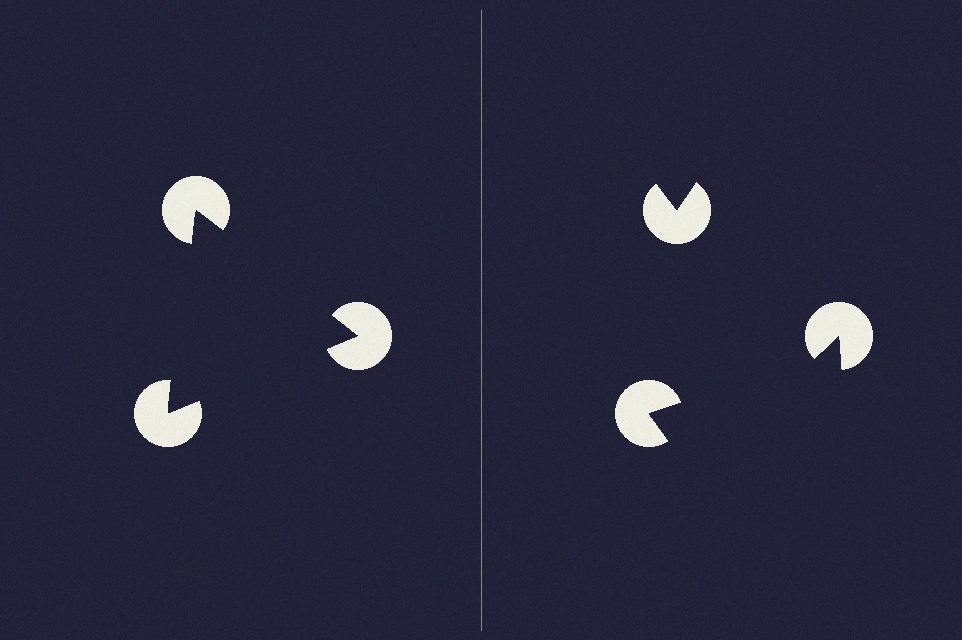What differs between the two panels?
The pac-man discs are positioned identically on both sides; only the wedge orientations differ. On the left they align to a triangle; on the right they are misaligned.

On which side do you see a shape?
An illusory triangle appears on the left side. On the right side the wedge cuts are rotated, so no coherent shape forms.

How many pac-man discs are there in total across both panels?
6 — 3 on each side.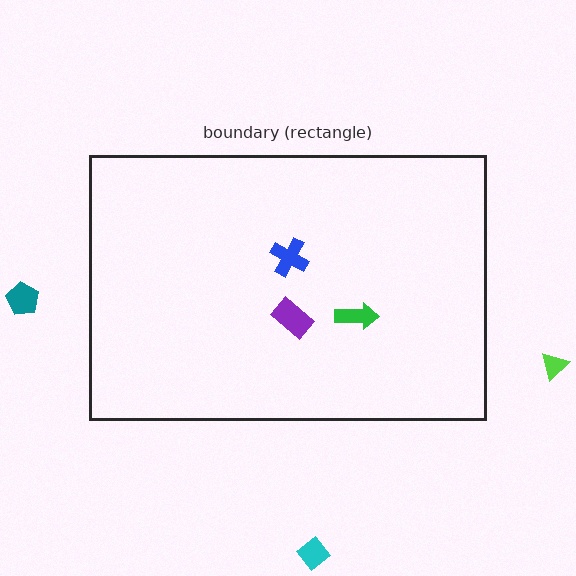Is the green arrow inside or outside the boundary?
Inside.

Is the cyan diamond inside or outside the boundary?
Outside.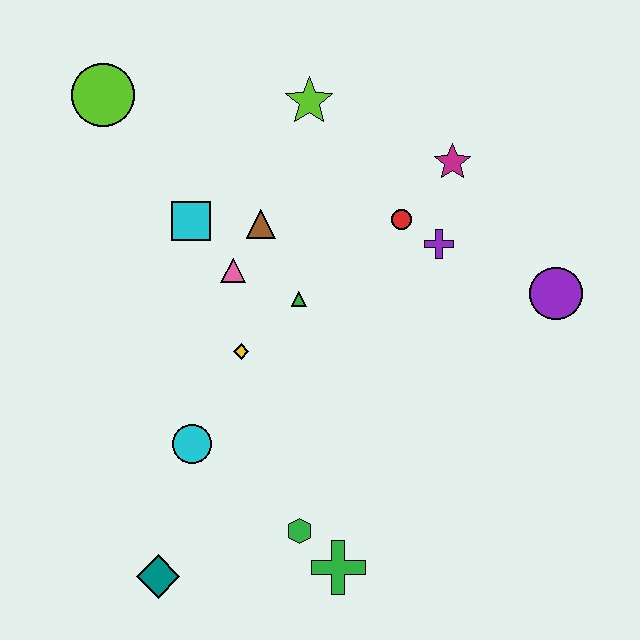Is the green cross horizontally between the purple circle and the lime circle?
Yes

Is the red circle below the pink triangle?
No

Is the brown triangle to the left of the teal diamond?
No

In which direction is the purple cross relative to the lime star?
The purple cross is below the lime star.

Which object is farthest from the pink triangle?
The purple circle is farthest from the pink triangle.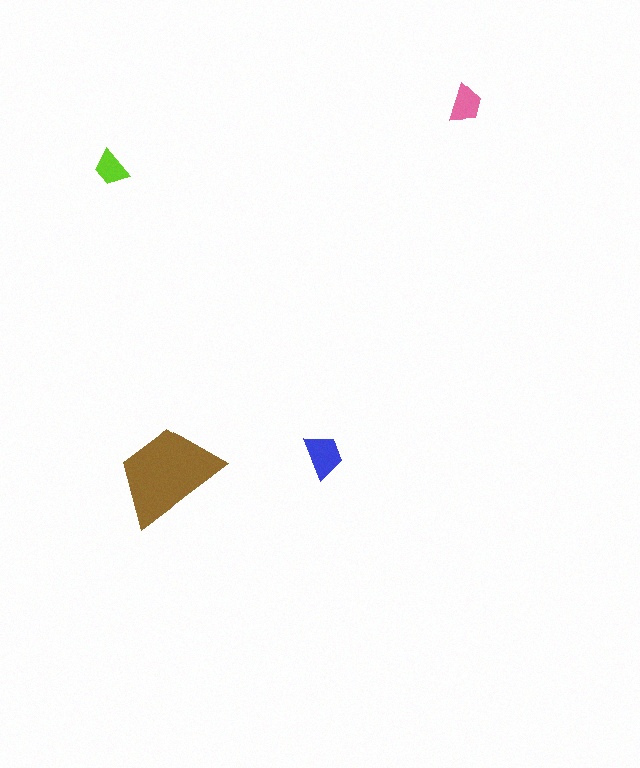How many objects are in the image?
There are 4 objects in the image.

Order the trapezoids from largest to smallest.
the brown one, the blue one, the pink one, the lime one.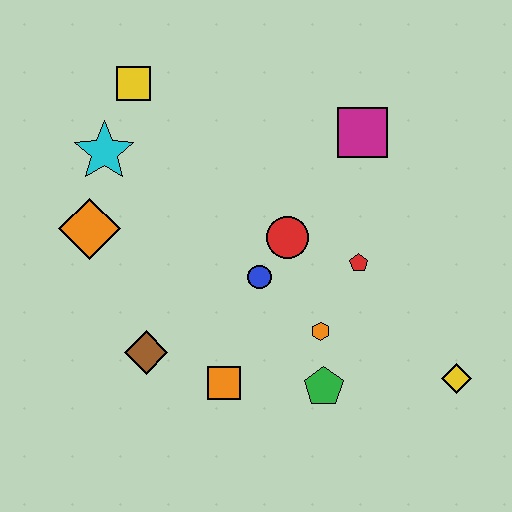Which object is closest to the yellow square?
The cyan star is closest to the yellow square.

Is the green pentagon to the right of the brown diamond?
Yes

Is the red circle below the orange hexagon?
No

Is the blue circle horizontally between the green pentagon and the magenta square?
No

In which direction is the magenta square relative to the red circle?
The magenta square is above the red circle.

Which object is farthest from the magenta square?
The brown diamond is farthest from the magenta square.